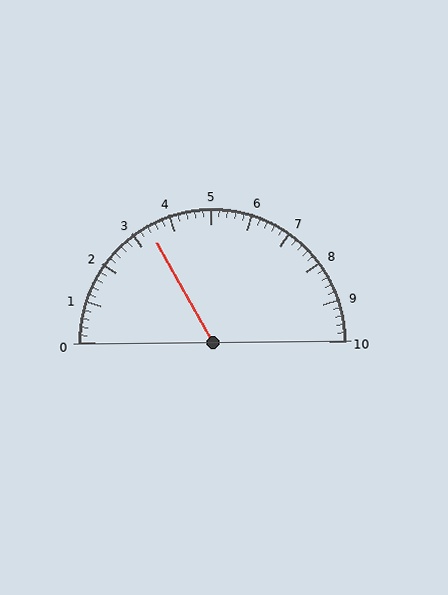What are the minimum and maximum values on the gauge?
The gauge ranges from 0 to 10.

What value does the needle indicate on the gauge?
The needle indicates approximately 3.4.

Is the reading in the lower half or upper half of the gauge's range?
The reading is in the lower half of the range (0 to 10).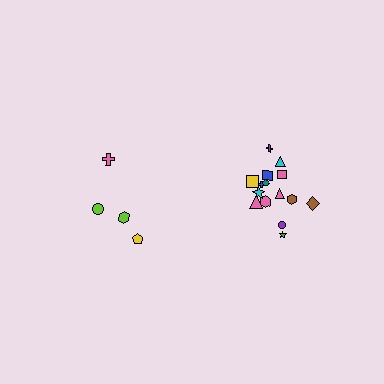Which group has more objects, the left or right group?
The right group.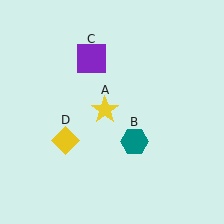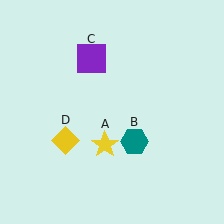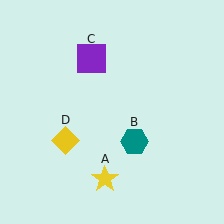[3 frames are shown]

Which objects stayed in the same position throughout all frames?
Teal hexagon (object B) and purple square (object C) and yellow diamond (object D) remained stationary.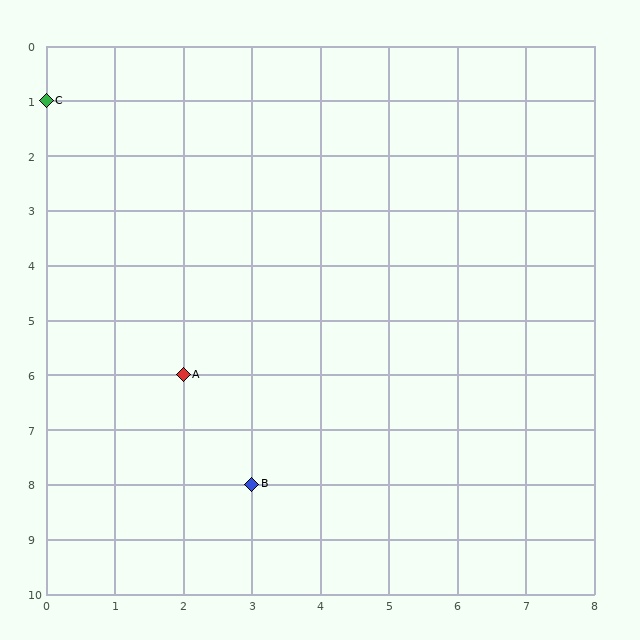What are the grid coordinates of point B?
Point B is at grid coordinates (3, 8).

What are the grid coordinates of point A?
Point A is at grid coordinates (2, 6).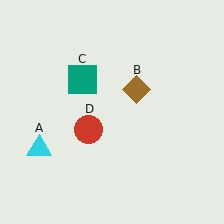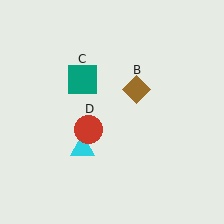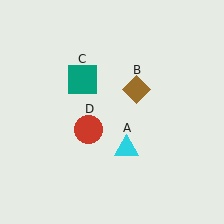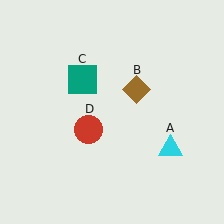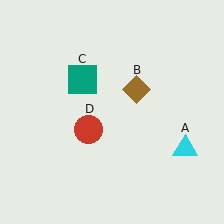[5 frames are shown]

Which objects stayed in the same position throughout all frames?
Brown diamond (object B) and teal square (object C) and red circle (object D) remained stationary.